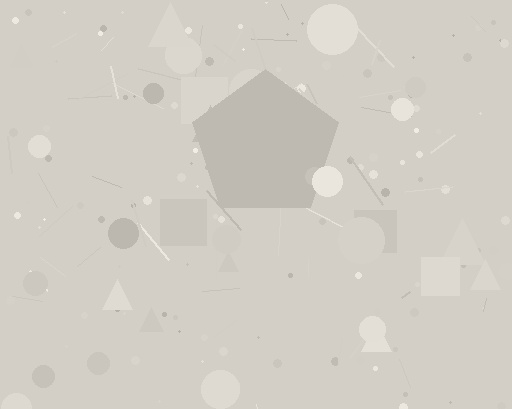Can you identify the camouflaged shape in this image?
The camouflaged shape is a pentagon.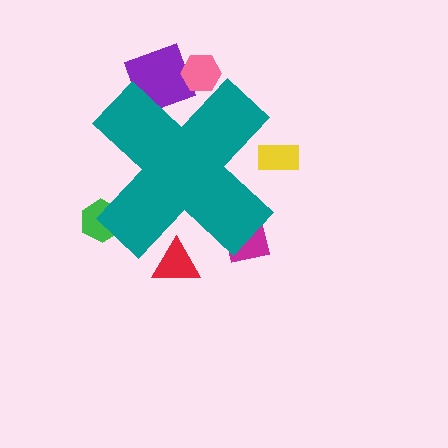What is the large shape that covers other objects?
A teal cross.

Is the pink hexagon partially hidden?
Yes, the pink hexagon is partially hidden behind the teal cross.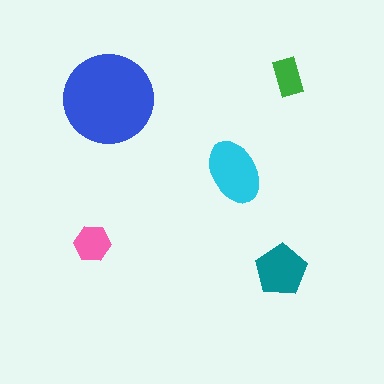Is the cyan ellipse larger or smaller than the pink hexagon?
Larger.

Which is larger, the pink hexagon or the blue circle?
The blue circle.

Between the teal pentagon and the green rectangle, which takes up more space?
The teal pentagon.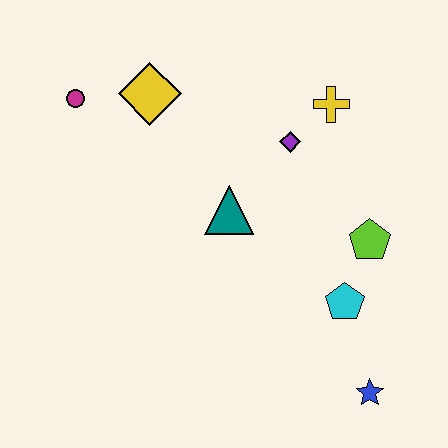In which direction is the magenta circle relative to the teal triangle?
The magenta circle is to the left of the teal triangle.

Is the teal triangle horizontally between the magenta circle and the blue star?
Yes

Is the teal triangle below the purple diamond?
Yes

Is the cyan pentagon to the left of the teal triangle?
No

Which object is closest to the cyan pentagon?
The lime pentagon is closest to the cyan pentagon.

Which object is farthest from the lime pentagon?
The magenta circle is farthest from the lime pentagon.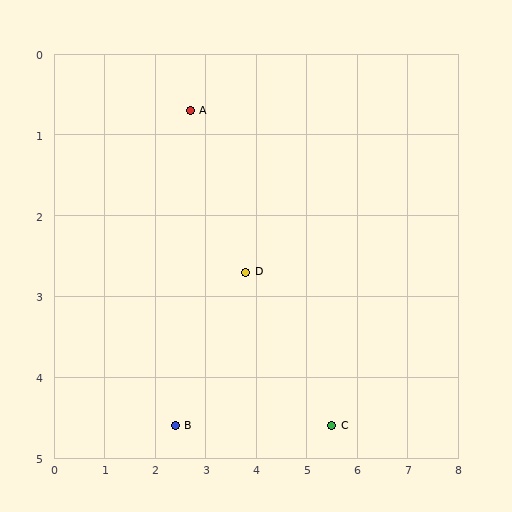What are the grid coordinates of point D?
Point D is at approximately (3.8, 2.7).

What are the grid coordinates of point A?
Point A is at approximately (2.7, 0.7).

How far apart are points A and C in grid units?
Points A and C are about 4.8 grid units apart.